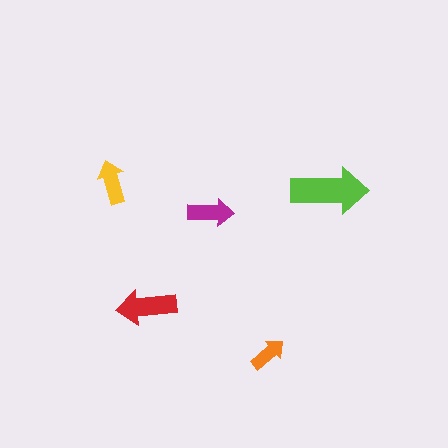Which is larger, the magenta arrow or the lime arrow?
The lime one.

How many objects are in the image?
There are 5 objects in the image.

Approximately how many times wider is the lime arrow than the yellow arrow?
About 2 times wider.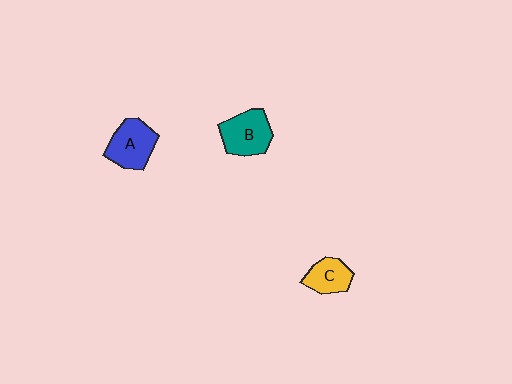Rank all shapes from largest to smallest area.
From largest to smallest: B (teal), A (blue), C (yellow).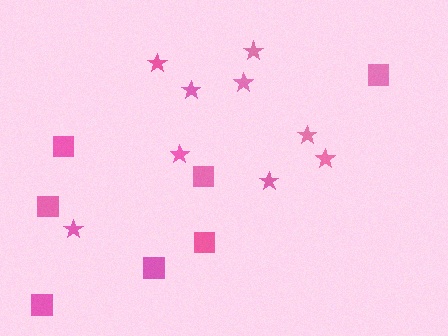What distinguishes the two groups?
There are 2 groups: one group of squares (7) and one group of stars (9).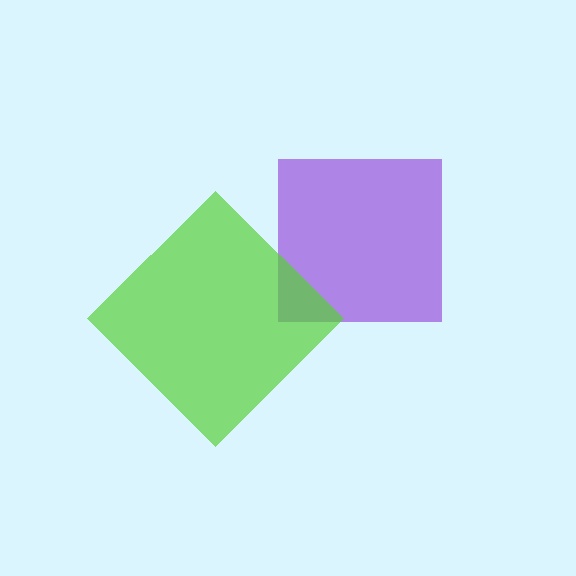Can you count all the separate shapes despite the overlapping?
Yes, there are 2 separate shapes.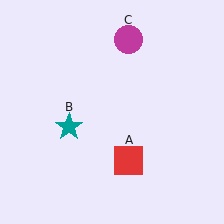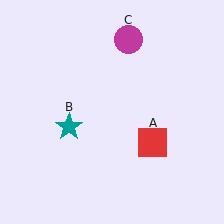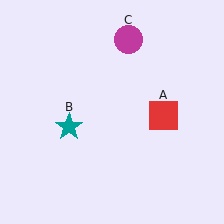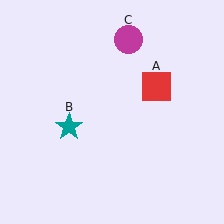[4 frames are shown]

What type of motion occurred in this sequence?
The red square (object A) rotated counterclockwise around the center of the scene.